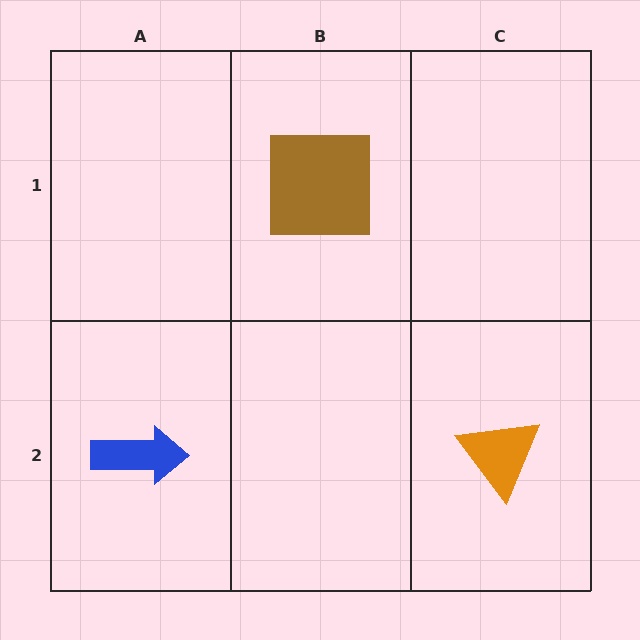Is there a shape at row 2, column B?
No, that cell is empty.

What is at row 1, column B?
A brown square.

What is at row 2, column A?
A blue arrow.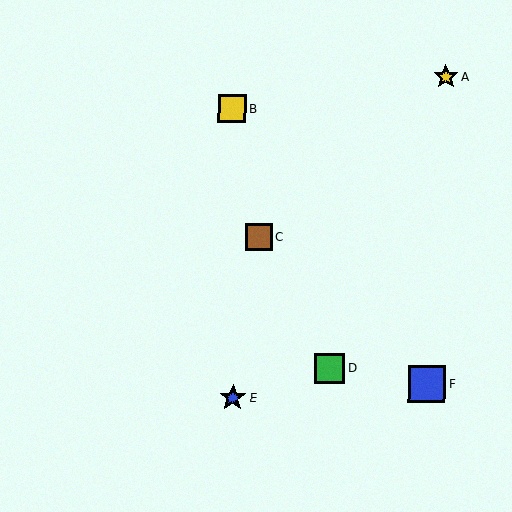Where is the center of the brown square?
The center of the brown square is at (259, 237).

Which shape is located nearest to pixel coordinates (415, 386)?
The blue square (labeled F) at (427, 384) is nearest to that location.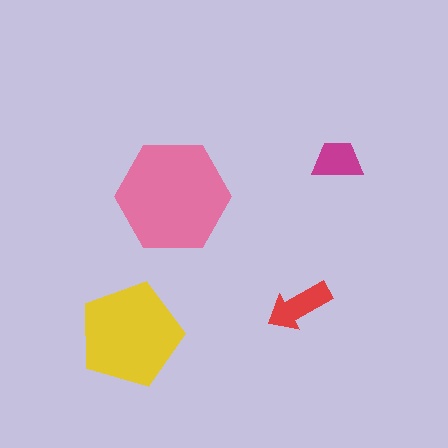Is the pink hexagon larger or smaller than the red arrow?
Larger.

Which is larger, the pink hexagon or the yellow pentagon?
The pink hexagon.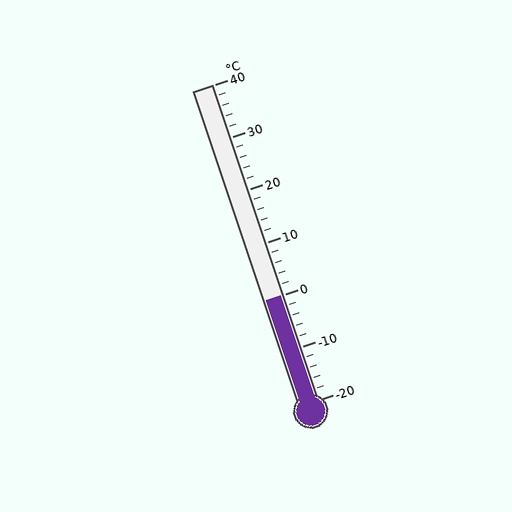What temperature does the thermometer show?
The thermometer shows approximately 0°C.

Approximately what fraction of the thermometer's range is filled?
The thermometer is filled to approximately 35% of its range.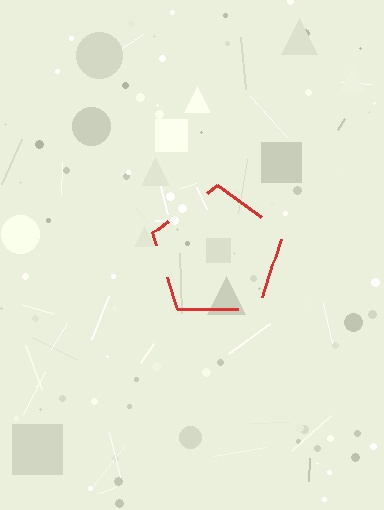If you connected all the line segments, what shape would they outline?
They would outline a pentagon.